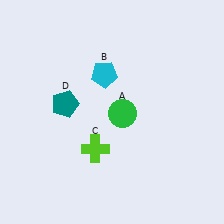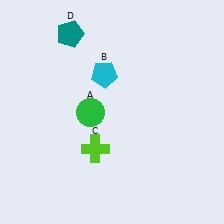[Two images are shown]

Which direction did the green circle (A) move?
The green circle (A) moved left.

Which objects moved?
The objects that moved are: the green circle (A), the teal pentagon (D).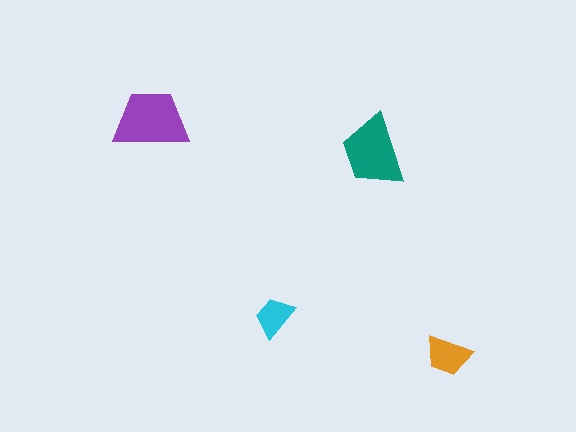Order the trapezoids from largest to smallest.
the purple one, the teal one, the orange one, the cyan one.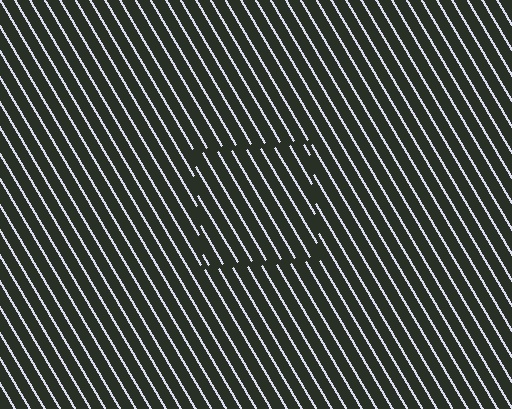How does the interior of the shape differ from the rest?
The interior of the shape contains the same grating, shifted by half a period — the contour is defined by the phase discontinuity where line-ends from the inner and outer gratings abut.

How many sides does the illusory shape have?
4 sides — the line-ends trace a square.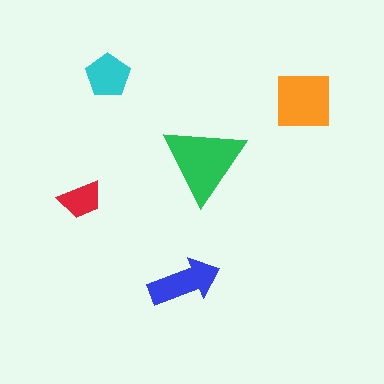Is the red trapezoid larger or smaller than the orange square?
Smaller.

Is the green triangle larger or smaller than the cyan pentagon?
Larger.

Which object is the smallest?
The red trapezoid.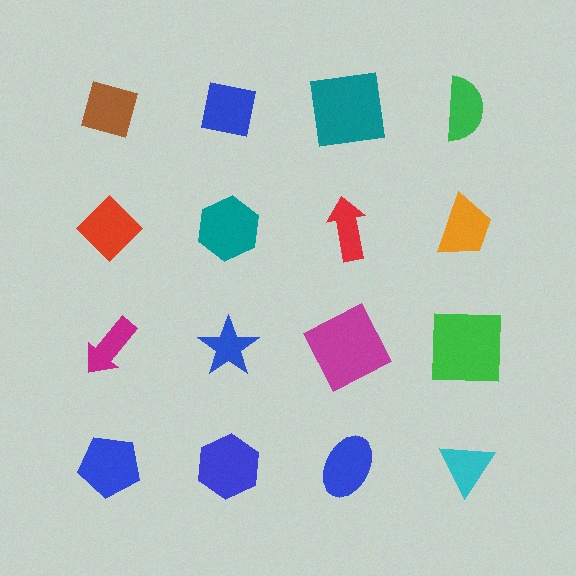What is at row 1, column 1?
A brown diamond.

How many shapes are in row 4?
4 shapes.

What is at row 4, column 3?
A blue ellipse.